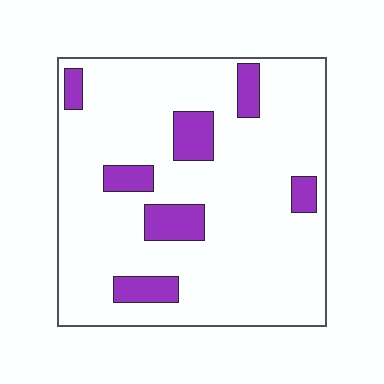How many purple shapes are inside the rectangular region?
7.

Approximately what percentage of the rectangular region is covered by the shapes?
Approximately 15%.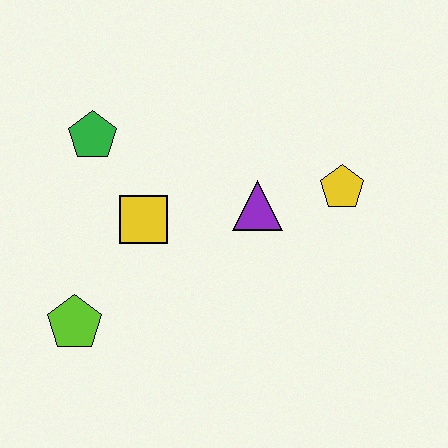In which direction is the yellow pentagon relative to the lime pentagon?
The yellow pentagon is to the right of the lime pentagon.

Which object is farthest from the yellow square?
The yellow pentagon is farthest from the yellow square.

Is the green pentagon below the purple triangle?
No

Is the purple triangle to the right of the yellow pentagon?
No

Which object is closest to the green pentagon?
The yellow square is closest to the green pentagon.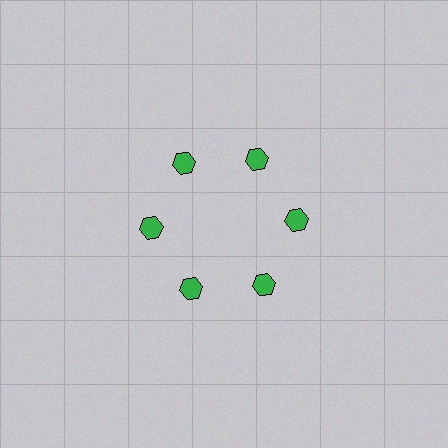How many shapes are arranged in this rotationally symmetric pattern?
There are 6 shapes, arranged in 6 groups of 1.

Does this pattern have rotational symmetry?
Yes, this pattern has 6-fold rotational symmetry. It looks the same after rotating 60 degrees around the center.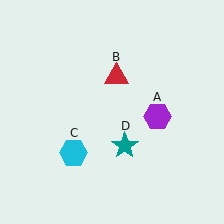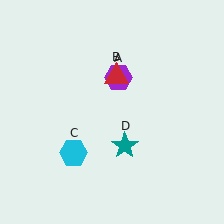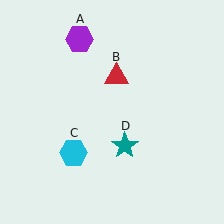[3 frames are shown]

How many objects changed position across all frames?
1 object changed position: purple hexagon (object A).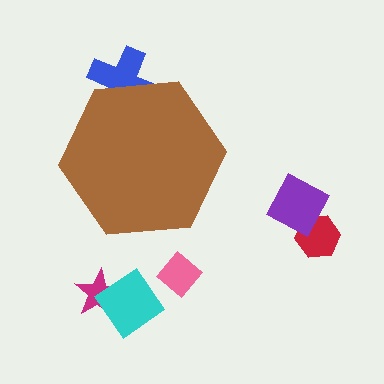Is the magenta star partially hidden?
No, the magenta star is fully visible.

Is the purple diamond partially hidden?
No, the purple diamond is fully visible.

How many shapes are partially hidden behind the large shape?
1 shape is partially hidden.